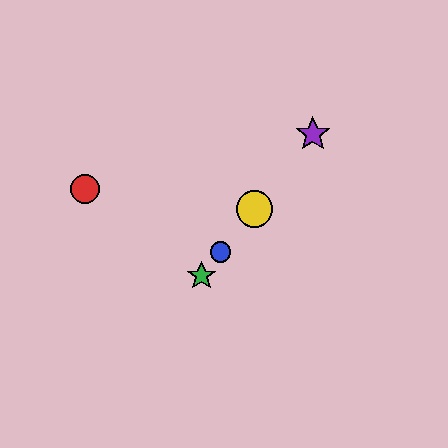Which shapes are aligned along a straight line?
The blue circle, the green star, the yellow circle, the purple star are aligned along a straight line.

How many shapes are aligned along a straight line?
4 shapes (the blue circle, the green star, the yellow circle, the purple star) are aligned along a straight line.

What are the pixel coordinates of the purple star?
The purple star is at (313, 134).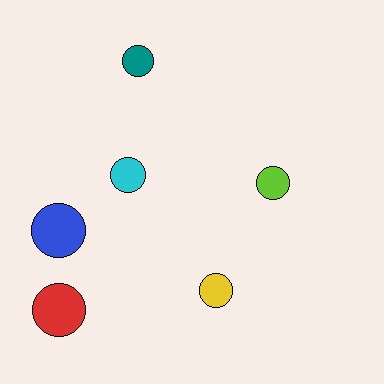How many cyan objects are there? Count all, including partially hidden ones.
There is 1 cyan object.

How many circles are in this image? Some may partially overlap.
There are 6 circles.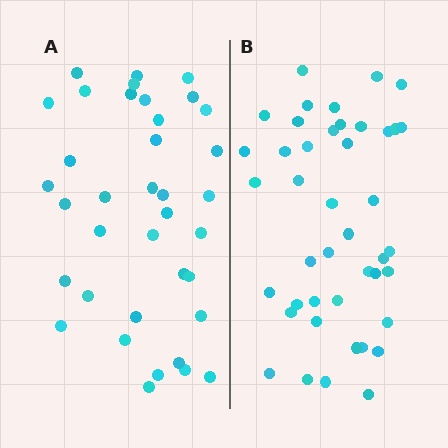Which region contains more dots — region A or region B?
Region B (the right region) has more dots.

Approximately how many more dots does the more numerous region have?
Region B has about 6 more dots than region A.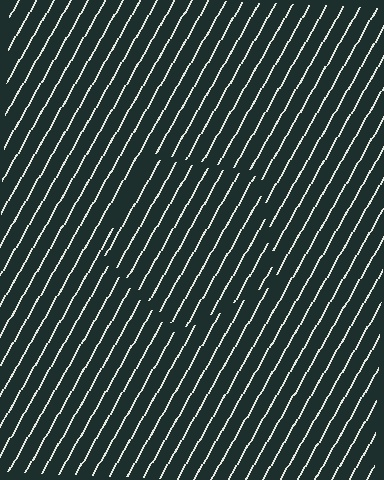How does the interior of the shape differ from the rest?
The interior of the shape contains the same grating, shifted by half a period — the contour is defined by the phase discontinuity where line-ends from the inner and outer gratings abut.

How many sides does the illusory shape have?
5 sides — the line-ends trace a pentagon.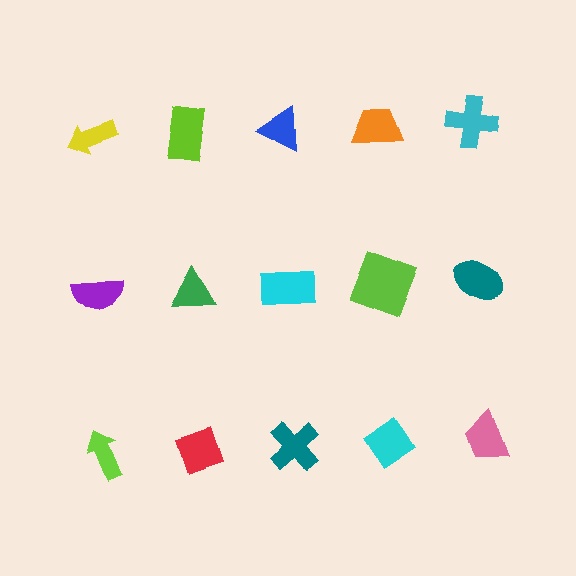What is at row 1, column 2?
A lime rectangle.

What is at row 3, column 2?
A red diamond.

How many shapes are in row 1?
5 shapes.